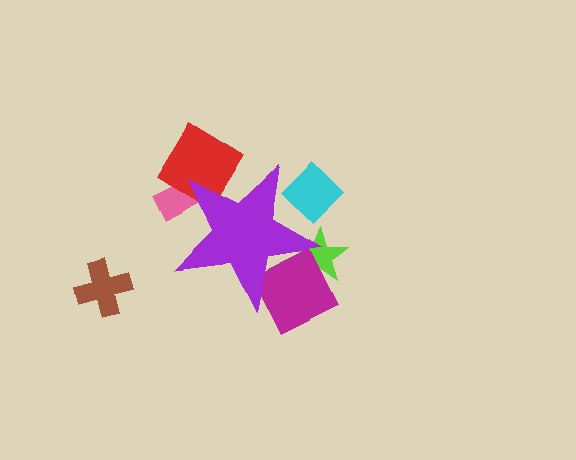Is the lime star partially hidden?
Yes, the lime star is partially hidden behind the purple star.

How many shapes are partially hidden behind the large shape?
5 shapes are partially hidden.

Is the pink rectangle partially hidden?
Yes, the pink rectangle is partially hidden behind the purple star.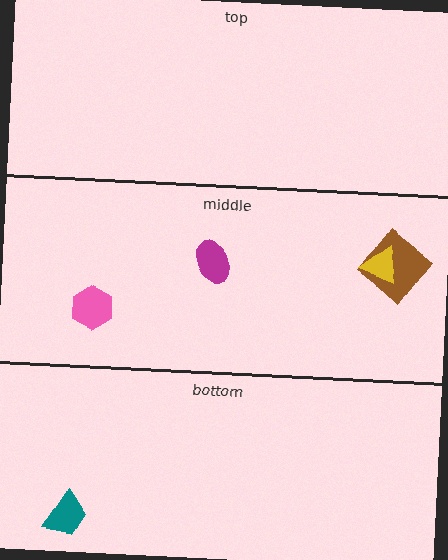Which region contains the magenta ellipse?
The middle region.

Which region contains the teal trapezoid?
The bottom region.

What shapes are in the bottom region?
The teal trapezoid.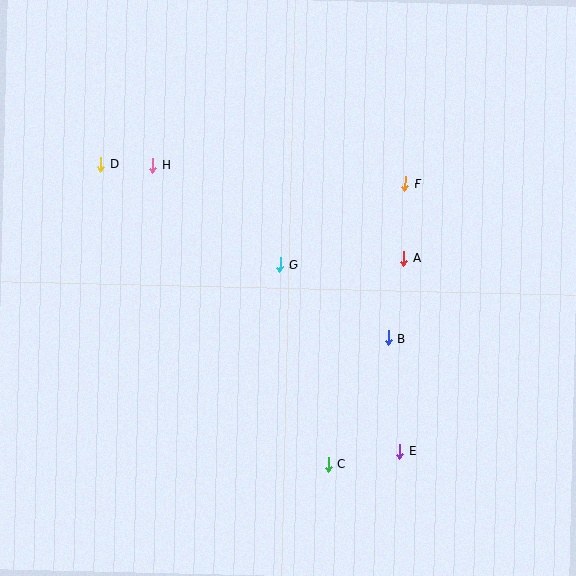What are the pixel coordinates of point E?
Point E is at (400, 451).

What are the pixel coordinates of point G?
Point G is at (280, 265).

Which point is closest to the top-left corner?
Point D is closest to the top-left corner.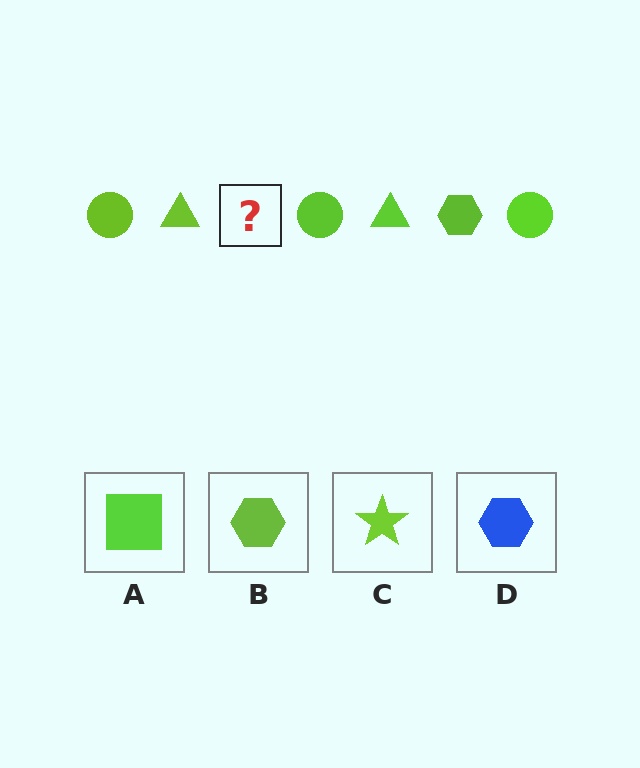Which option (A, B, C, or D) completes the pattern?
B.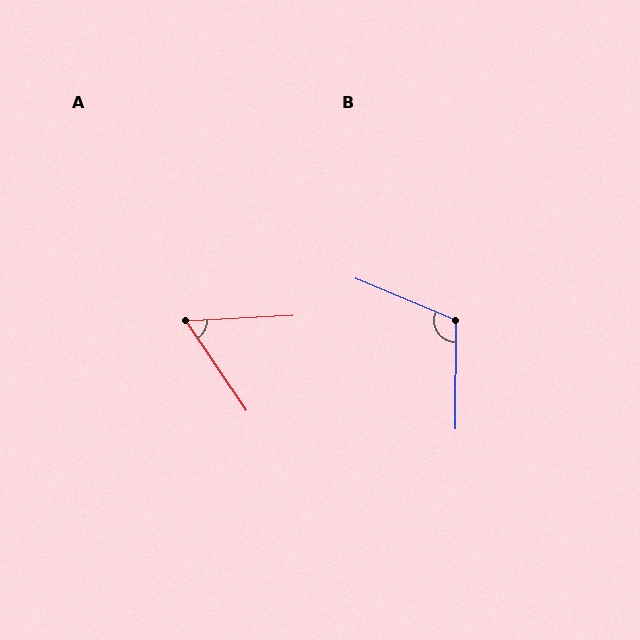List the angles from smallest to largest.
A (59°), B (112°).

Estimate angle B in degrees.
Approximately 112 degrees.